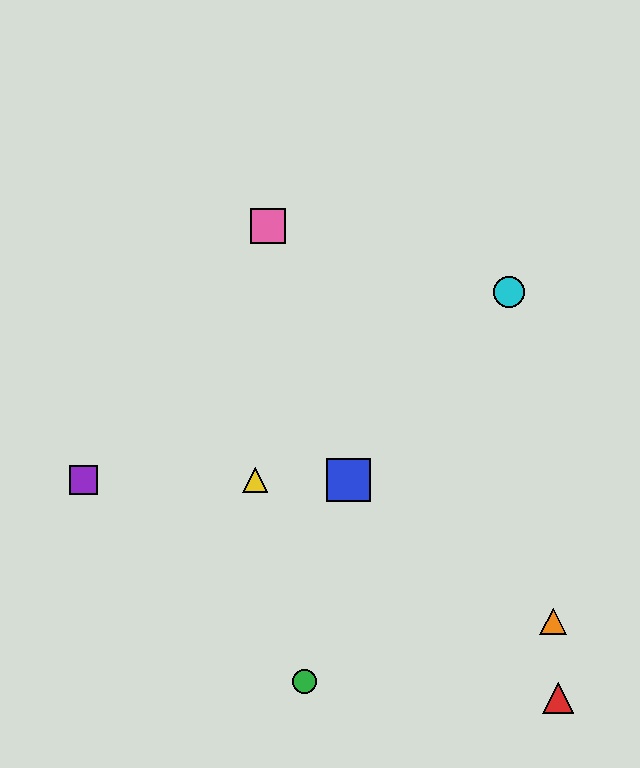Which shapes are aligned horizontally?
The blue square, the yellow triangle, the purple square are aligned horizontally.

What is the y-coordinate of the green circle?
The green circle is at y≈681.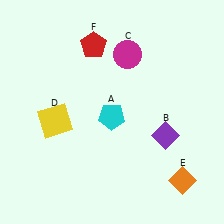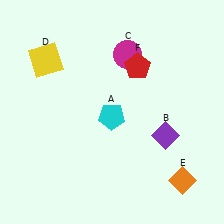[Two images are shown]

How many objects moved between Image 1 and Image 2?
2 objects moved between the two images.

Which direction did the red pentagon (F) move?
The red pentagon (F) moved right.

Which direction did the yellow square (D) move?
The yellow square (D) moved up.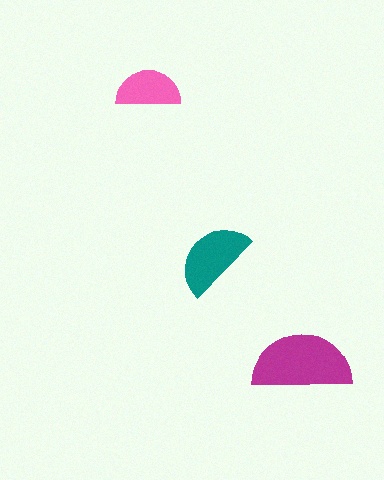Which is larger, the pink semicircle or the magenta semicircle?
The magenta one.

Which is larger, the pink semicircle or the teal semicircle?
The teal one.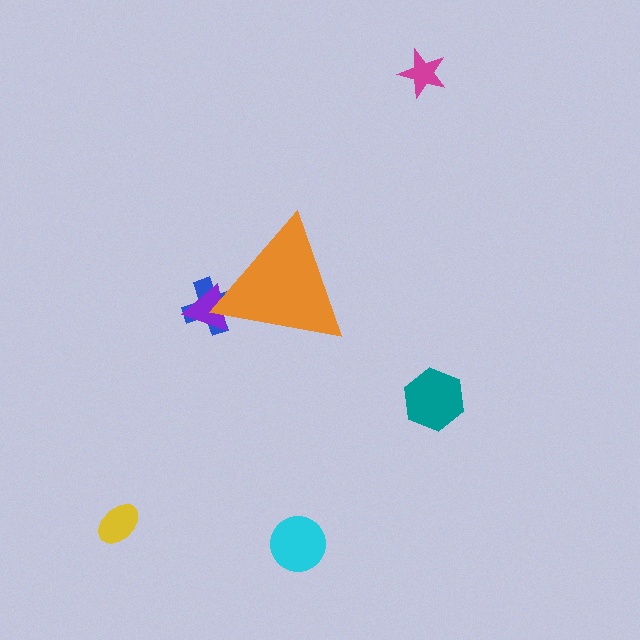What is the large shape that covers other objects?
An orange triangle.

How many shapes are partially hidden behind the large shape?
2 shapes are partially hidden.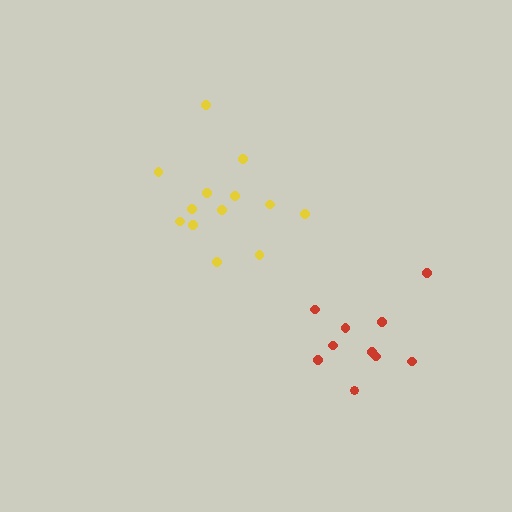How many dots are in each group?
Group 1: 10 dots, Group 2: 13 dots (23 total).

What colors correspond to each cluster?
The clusters are colored: red, yellow.